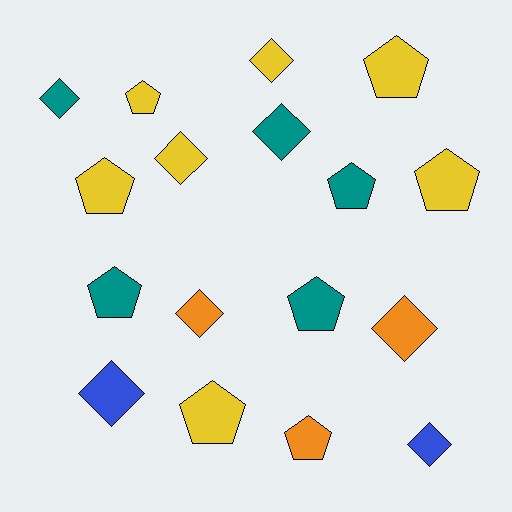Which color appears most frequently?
Yellow, with 7 objects.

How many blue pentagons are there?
There are no blue pentagons.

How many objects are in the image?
There are 17 objects.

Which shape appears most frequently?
Pentagon, with 9 objects.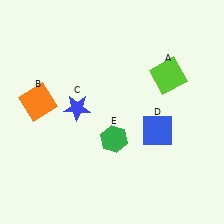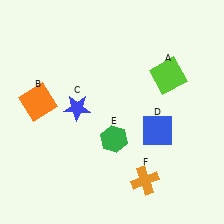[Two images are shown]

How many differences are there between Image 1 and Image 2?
There is 1 difference between the two images.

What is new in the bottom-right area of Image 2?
An orange cross (F) was added in the bottom-right area of Image 2.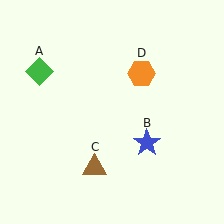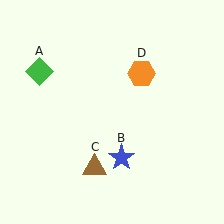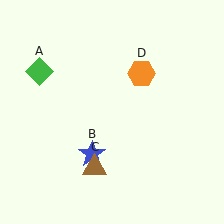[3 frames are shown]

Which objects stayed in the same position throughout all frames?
Green diamond (object A) and brown triangle (object C) and orange hexagon (object D) remained stationary.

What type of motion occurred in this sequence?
The blue star (object B) rotated clockwise around the center of the scene.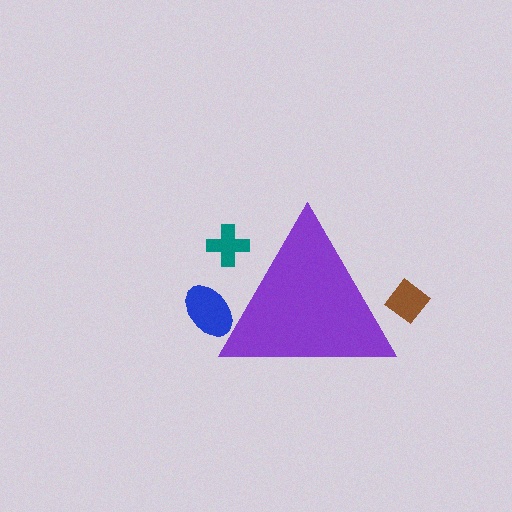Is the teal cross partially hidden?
Yes, the teal cross is partially hidden behind the purple triangle.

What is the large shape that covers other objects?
A purple triangle.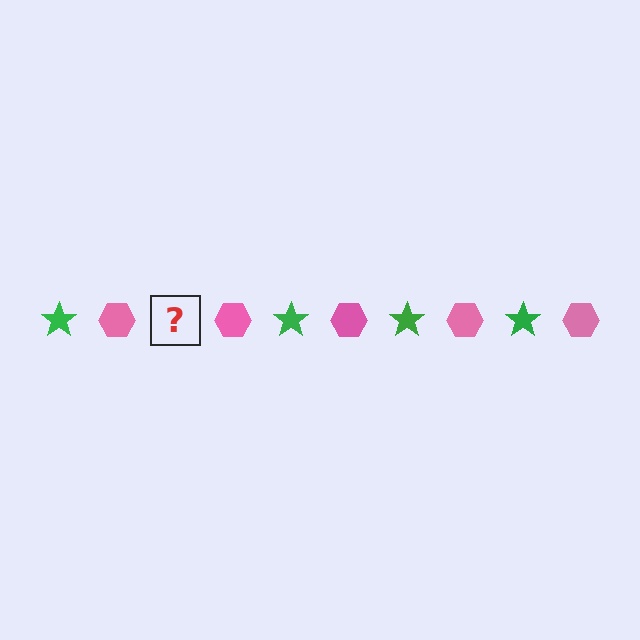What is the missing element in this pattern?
The missing element is a green star.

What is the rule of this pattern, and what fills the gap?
The rule is that the pattern alternates between green star and pink hexagon. The gap should be filled with a green star.